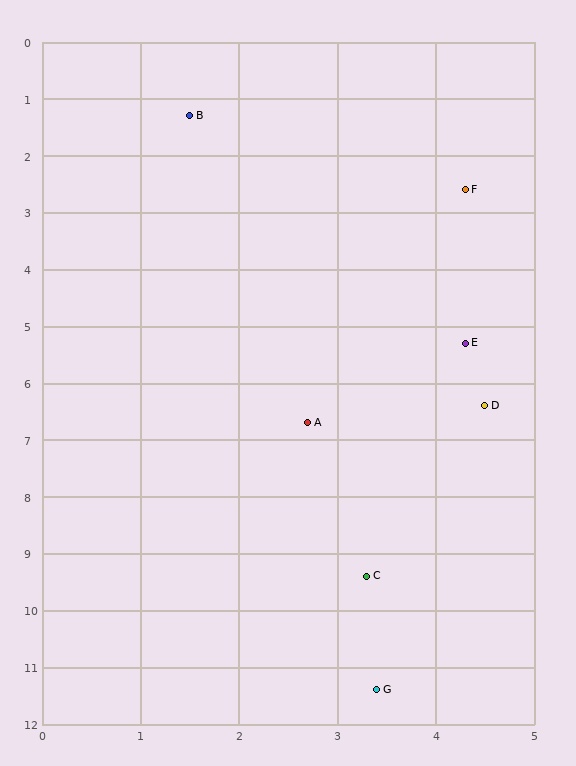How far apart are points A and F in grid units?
Points A and F are about 4.4 grid units apart.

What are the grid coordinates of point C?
Point C is at approximately (3.3, 9.4).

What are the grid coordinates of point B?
Point B is at approximately (1.5, 1.3).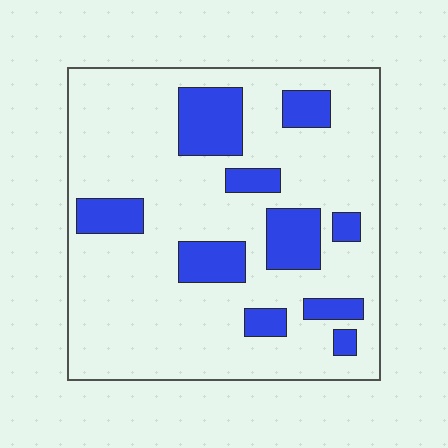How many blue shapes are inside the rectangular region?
10.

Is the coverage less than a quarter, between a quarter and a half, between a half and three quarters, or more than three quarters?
Less than a quarter.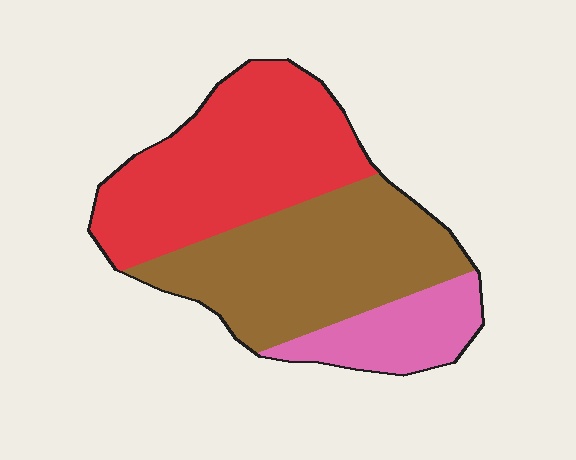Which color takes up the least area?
Pink, at roughly 15%.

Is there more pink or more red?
Red.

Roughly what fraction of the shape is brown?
Brown takes up about two fifths (2/5) of the shape.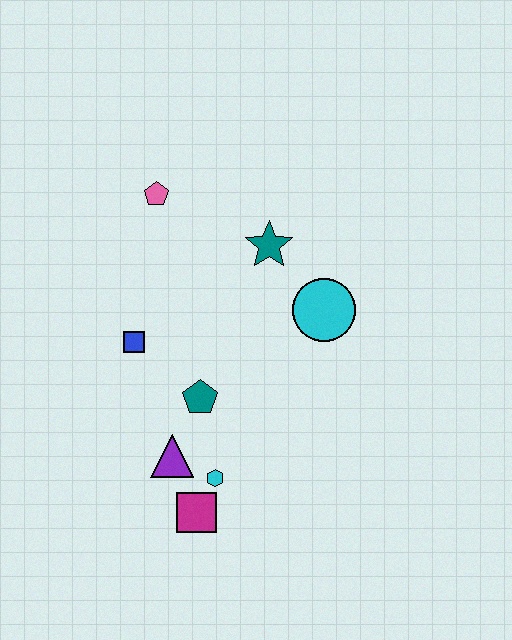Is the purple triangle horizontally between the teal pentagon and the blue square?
Yes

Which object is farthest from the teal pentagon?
The pink pentagon is farthest from the teal pentagon.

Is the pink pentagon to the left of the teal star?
Yes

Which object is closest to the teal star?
The cyan circle is closest to the teal star.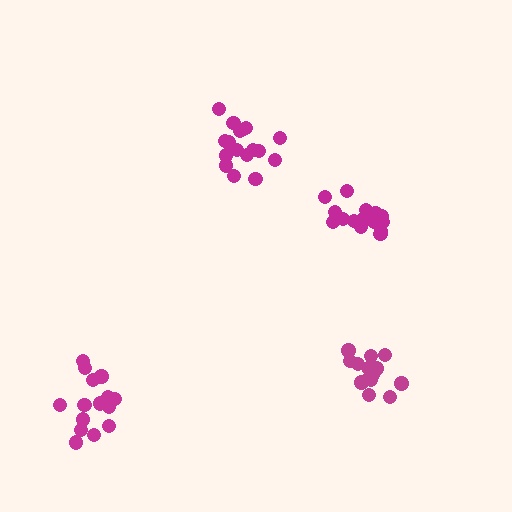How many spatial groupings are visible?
There are 4 spatial groupings.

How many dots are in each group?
Group 1: 15 dots, Group 2: 16 dots, Group 3: 15 dots, Group 4: 17 dots (63 total).